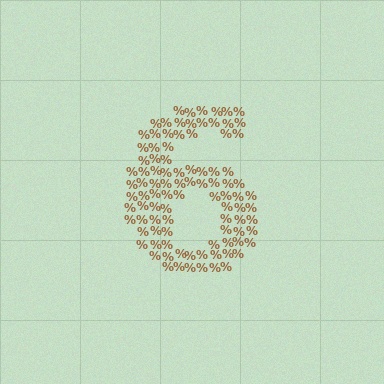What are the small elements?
The small elements are percent signs.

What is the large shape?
The large shape is the digit 6.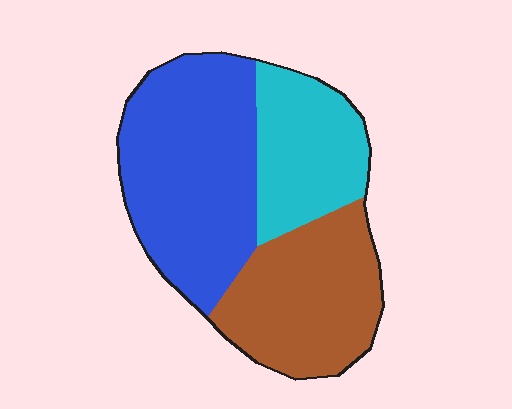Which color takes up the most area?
Blue, at roughly 45%.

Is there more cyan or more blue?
Blue.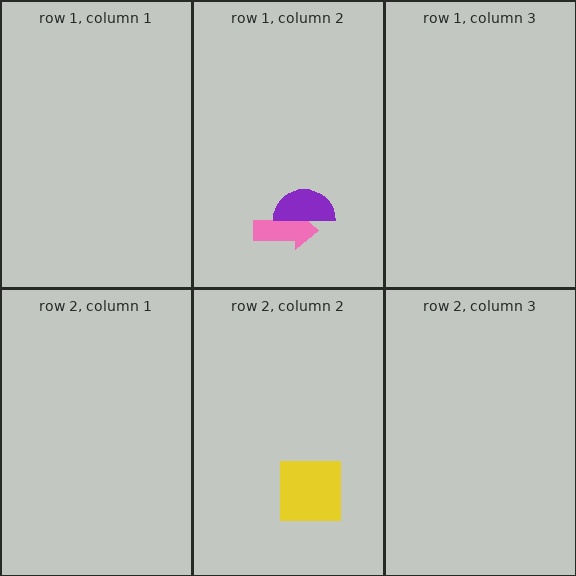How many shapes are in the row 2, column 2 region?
1.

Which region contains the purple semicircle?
The row 1, column 2 region.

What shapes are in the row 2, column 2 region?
The yellow square.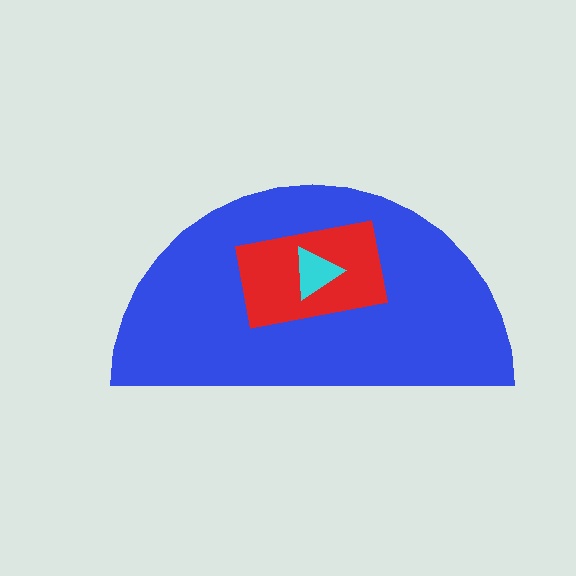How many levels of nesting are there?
3.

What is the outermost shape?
The blue semicircle.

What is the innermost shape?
The cyan triangle.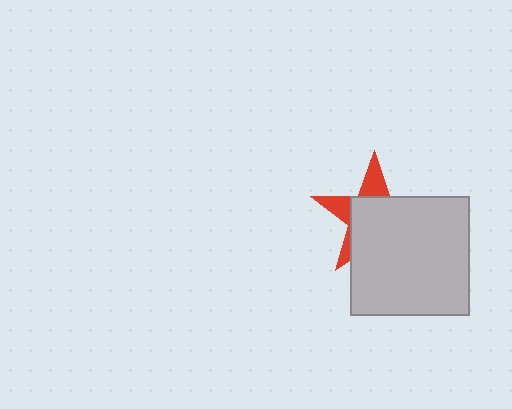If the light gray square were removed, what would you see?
You would see the complete red star.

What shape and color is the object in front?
The object in front is a light gray square.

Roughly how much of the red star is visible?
A small part of it is visible (roughly 31%).